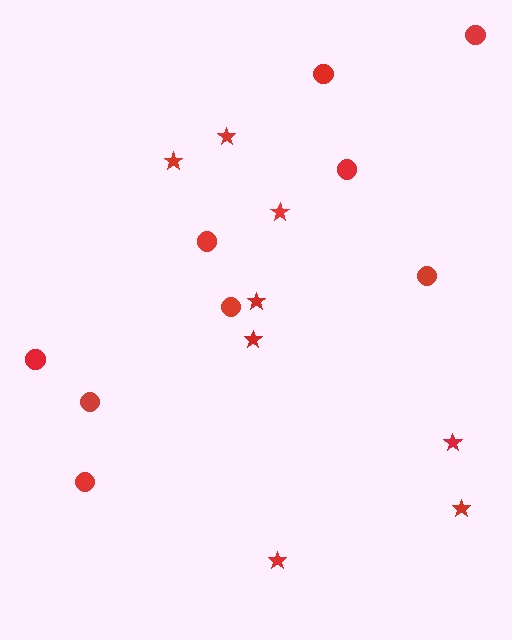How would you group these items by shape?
There are 2 groups: one group of stars (8) and one group of circles (9).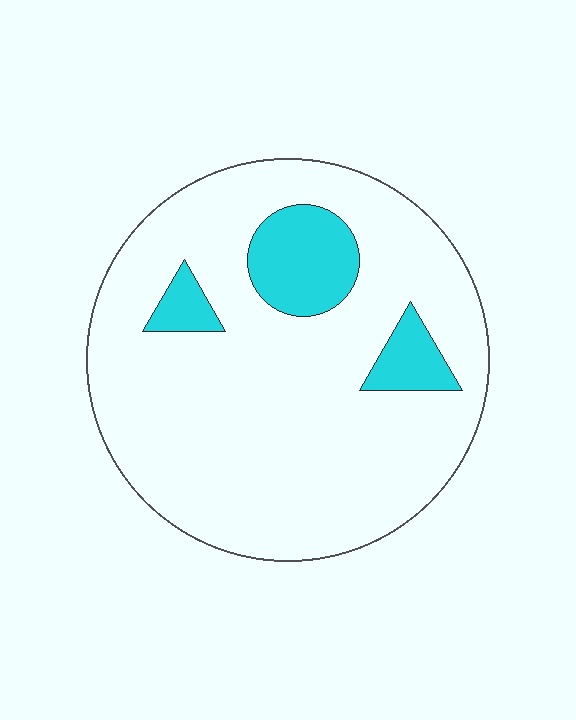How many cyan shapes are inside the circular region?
3.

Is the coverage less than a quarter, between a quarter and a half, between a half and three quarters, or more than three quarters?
Less than a quarter.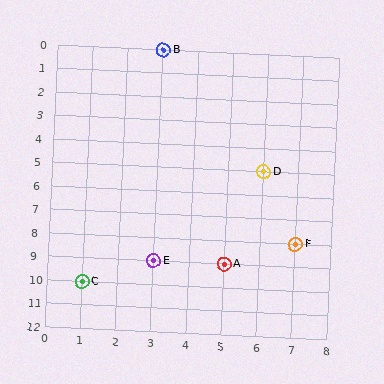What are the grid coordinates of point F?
Point F is at grid coordinates (7, 8).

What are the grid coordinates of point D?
Point D is at grid coordinates (6, 5).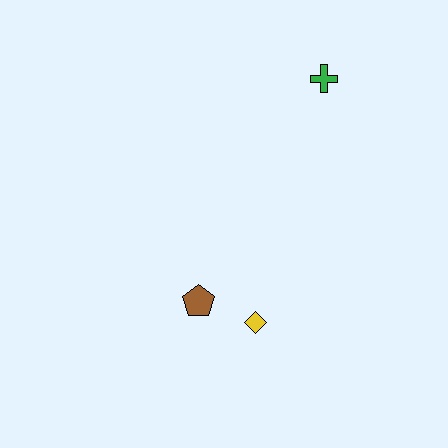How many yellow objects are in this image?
There is 1 yellow object.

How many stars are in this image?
There are no stars.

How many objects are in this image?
There are 3 objects.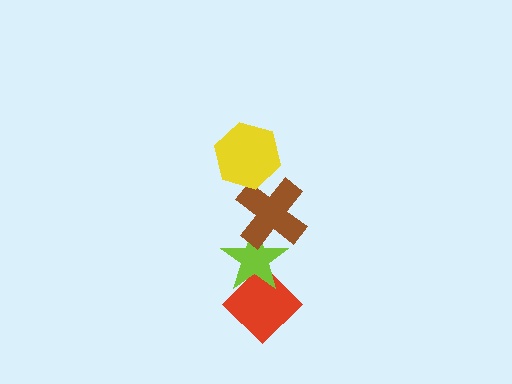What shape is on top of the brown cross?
The yellow hexagon is on top of the brown cross.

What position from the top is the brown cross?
The brown cross is 2nd from the top.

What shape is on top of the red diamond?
The lime star is on top of the red diamond.